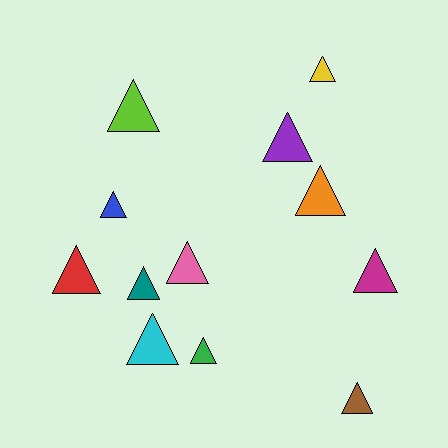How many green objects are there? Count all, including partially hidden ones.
There is 1 green object.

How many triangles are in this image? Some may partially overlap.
There are 12 triangles.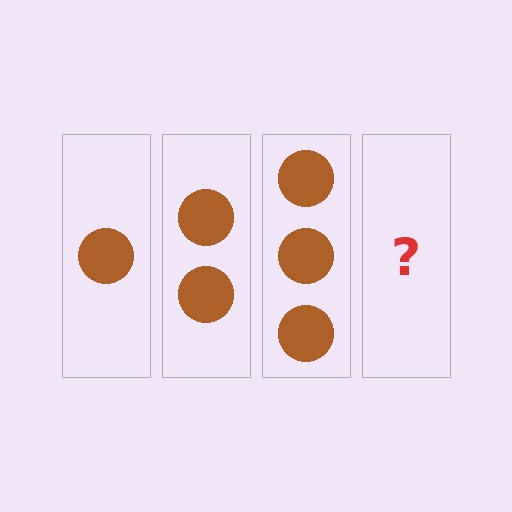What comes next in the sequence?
The next element should be 4 circles.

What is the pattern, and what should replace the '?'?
The pattern is that each step adds one more circle. The '?' should be 4 circles.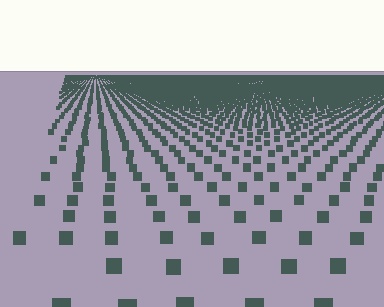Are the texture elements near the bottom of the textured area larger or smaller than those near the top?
Larger. Near the bottom, elements are closer to the viewer and appear at a bigger on-screen size.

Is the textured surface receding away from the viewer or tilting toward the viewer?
The surface is receding away from the viewer. Texture elements get smaller and denser toward the top.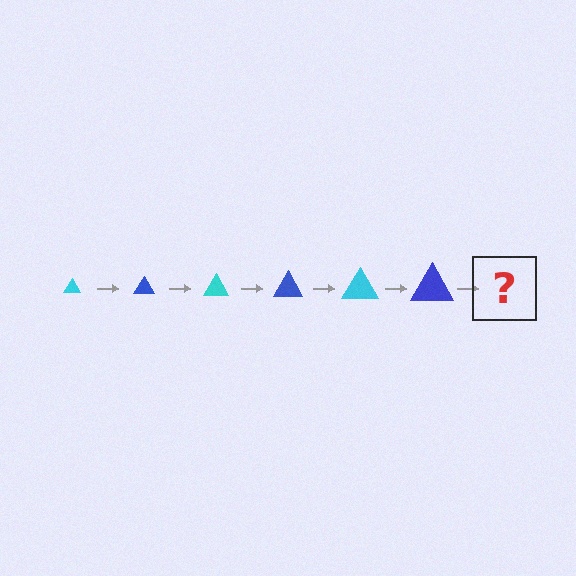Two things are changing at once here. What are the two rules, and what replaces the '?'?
The two rules are that the triangle grows larger each step and the color cycles through cyan and blue. The '?' should be a cyan triangle, larger than the previous one.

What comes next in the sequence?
The next element should be a cyan triangle, larger than the previous one.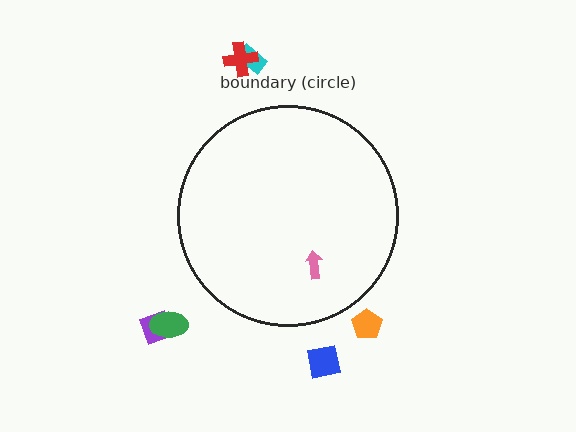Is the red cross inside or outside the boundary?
Outside.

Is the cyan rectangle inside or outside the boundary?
Outside.